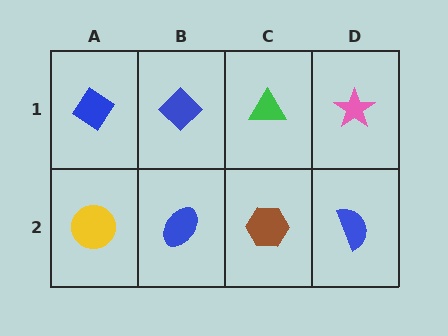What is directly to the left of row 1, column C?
A blue diamond.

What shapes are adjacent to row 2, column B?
A blue diamond (row 1, column B), a yellow circle (row 2, column A), a brown hexagon (row 2, column C).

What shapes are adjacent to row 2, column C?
A green triangle (row 1, column C), a blue ellipse (row 2, column B), a blue semicircle (row 2, column D).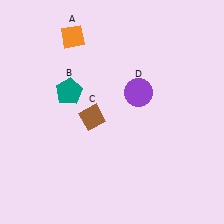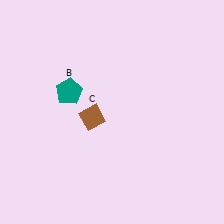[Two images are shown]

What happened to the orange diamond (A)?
The orange diamond (A) was removed in Image 2. It was in the top-left area of Image 1.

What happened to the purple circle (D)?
The purple circle (D) was removed in Image 2. It was in the top-right area of Image 1.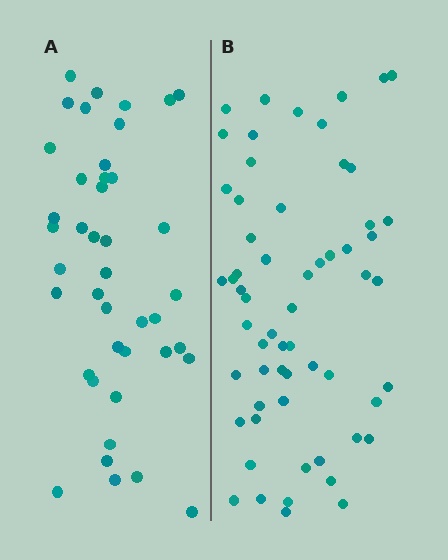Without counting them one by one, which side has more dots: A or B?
Region B (the right region) has more dots.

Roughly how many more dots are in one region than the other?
Region B has approximately 20 more dots than region A.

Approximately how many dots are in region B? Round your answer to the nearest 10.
About 60 dots.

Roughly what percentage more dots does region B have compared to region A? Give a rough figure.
About 45% more.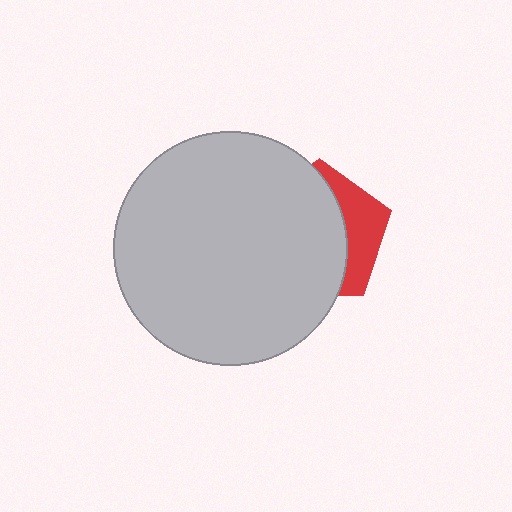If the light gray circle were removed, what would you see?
You would see the complete red pentagon.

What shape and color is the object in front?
The object in front is a light gray circle.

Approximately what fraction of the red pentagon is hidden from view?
Roughly 69% of the red pentagon is hidden behind the light gray circle.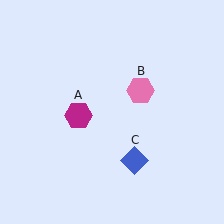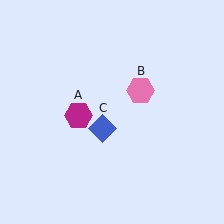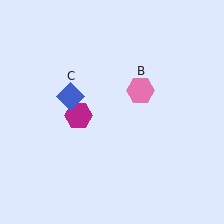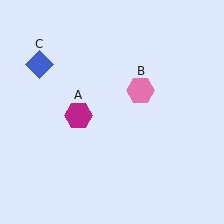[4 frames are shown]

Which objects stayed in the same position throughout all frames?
Magenta hexagon (object A) and pink hexagon (object B) remained stationary.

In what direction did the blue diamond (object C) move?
The blue diamond (object C) moved up and to the left.